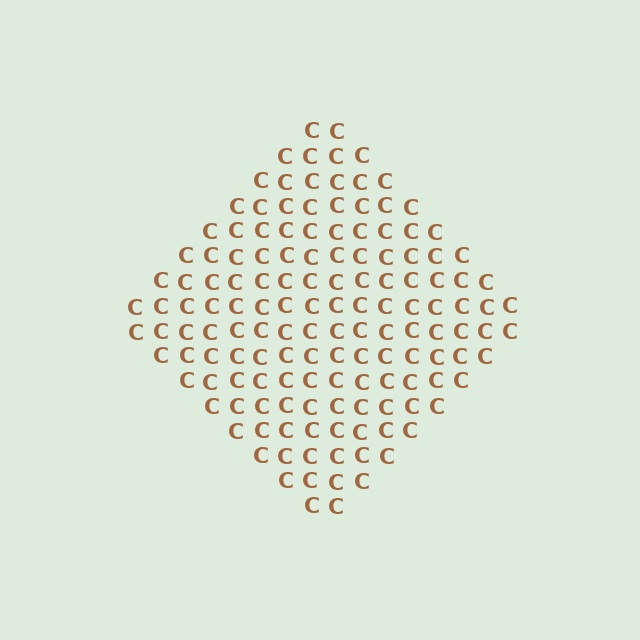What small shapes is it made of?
It is made of small letter C's.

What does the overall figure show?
The overall figure shows a diamond.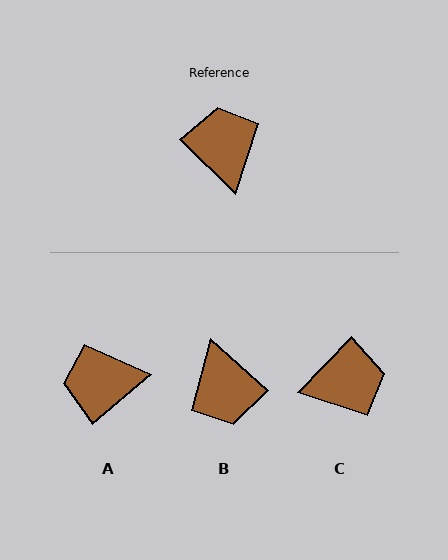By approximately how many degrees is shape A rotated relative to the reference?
Approximately 85 degrees counter-clockwise.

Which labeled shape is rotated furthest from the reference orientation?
B, about 177 degrees away.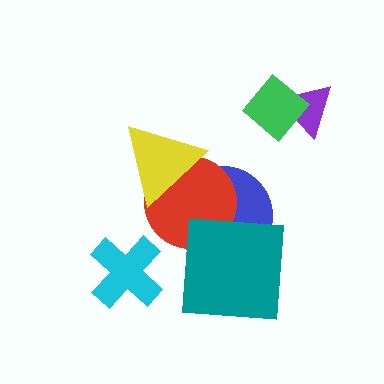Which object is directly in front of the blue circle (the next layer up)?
The red circle is directly in front of the blue circle.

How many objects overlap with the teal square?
2 objects overlap with the teal square.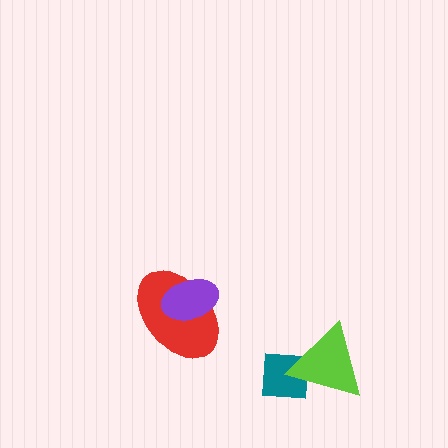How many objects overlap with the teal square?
1 object overlaps with the teal square.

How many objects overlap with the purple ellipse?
1 object overlaps with the purple ellipse.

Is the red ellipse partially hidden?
Yes, it is partially covered by another shape.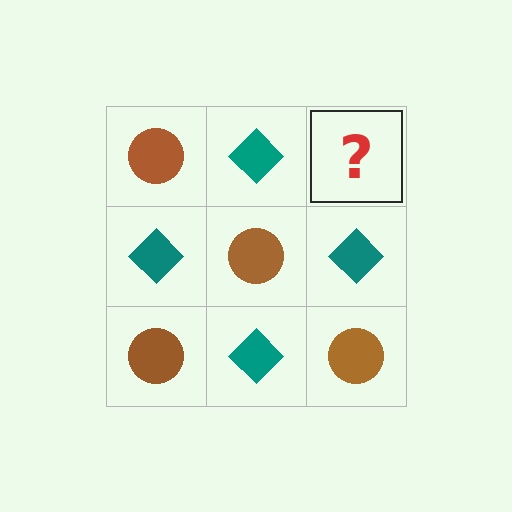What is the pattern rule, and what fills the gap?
The rule is that it alternates brown circle and teal diamond in a checkerboard pattern. The gap should be filled with a brown circle.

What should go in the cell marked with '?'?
The missing cell should contain a brown circle.